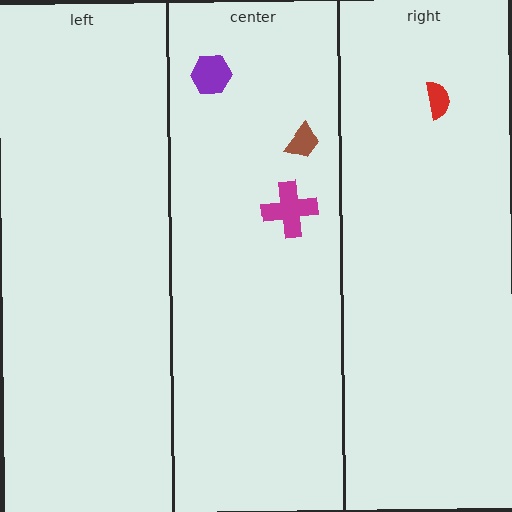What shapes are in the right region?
The red semicircle.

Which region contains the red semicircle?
The right region.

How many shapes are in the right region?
1.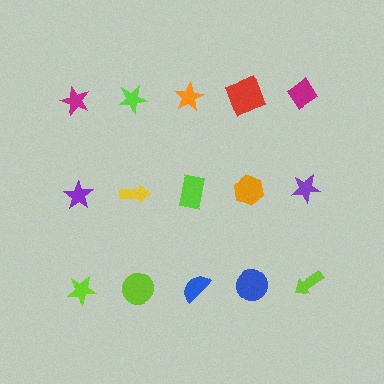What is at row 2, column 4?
An orange hexagon.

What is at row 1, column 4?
A red square.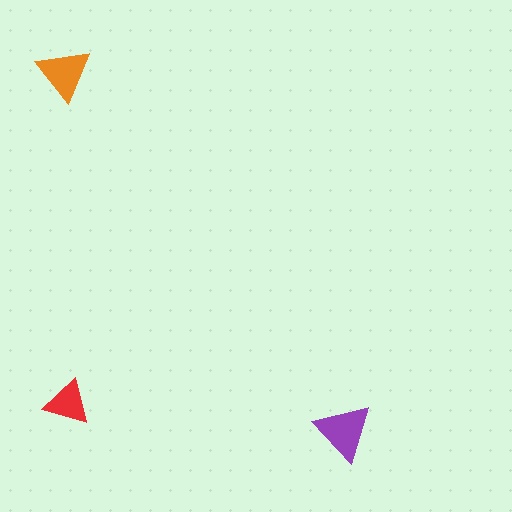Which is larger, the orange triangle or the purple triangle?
The purple one.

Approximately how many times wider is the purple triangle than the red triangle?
About 1.5 times wider.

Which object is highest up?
The orange triangle is topmost.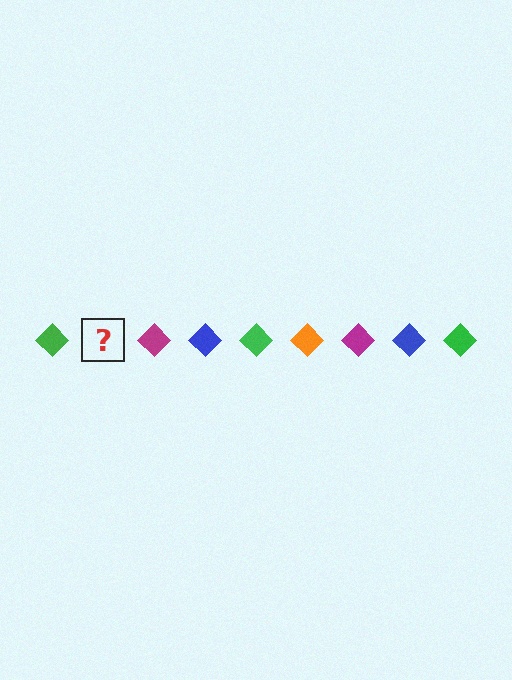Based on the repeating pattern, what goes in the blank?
The blank should be an orange diamond.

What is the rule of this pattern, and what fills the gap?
The rule is that the pattern cycles through green, orange, magenta, blue diamonds. The gap should be filled with an orange diamond.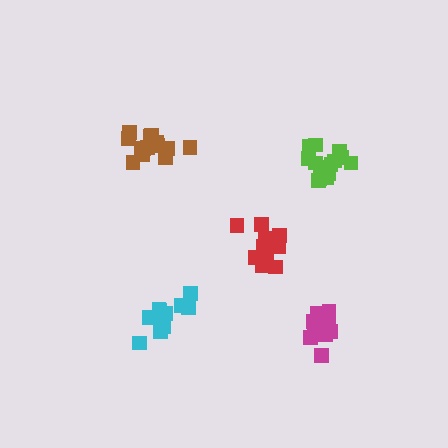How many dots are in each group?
Group 1: 11 dots, Group 2: 15 dots, Group 3: 12 dots, Group 4: 12 dots, Group 5: 14 dots (64 total).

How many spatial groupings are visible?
There are 5 spatial groupings.